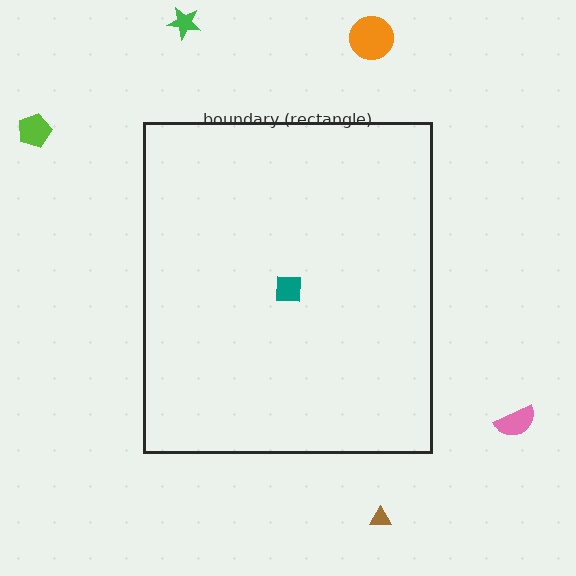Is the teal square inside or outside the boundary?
Inside.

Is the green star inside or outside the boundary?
Outside.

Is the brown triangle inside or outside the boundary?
Outside.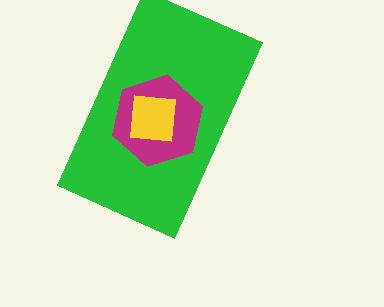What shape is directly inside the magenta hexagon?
The yellow square.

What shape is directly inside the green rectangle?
The magenta hexagon.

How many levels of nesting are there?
3.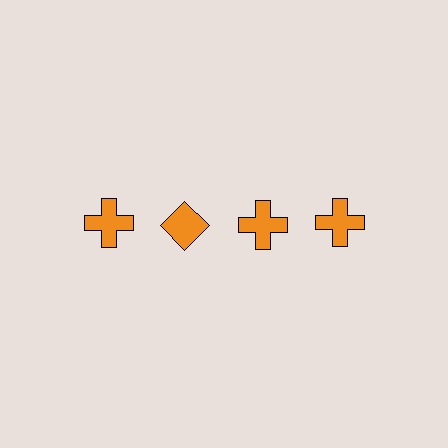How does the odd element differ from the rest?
It has a different shape: diamond instead of cross.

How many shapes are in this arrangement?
There are 4 shapes arranged in a grid pattern.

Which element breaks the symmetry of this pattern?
The orange diamond in the top row, second from left column breaks the symmetry. All other shapes are orange crosses.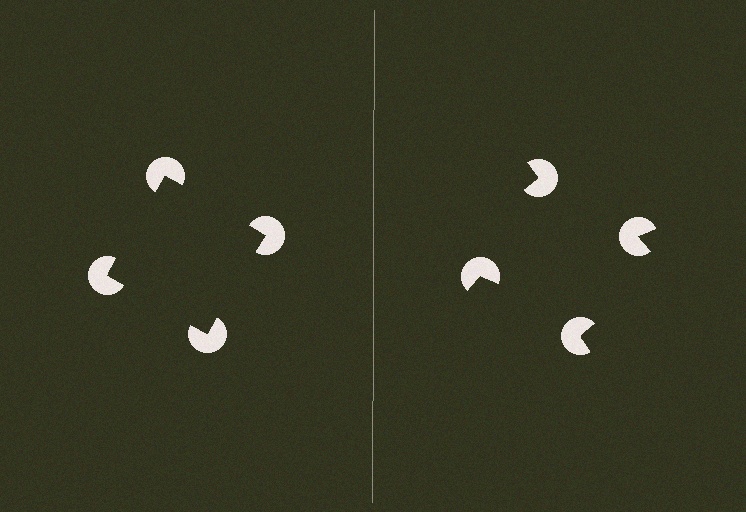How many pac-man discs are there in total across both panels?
8 — 4 on each side.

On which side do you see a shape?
An illusory square appears on the left side. On the right side the wedge cuts are rotated, so no coherent shape forms.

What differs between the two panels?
The pac-man discs are positioned identically on both sides; only the wedge orientations differ. On the left they align to a square; on the right they are misaligned.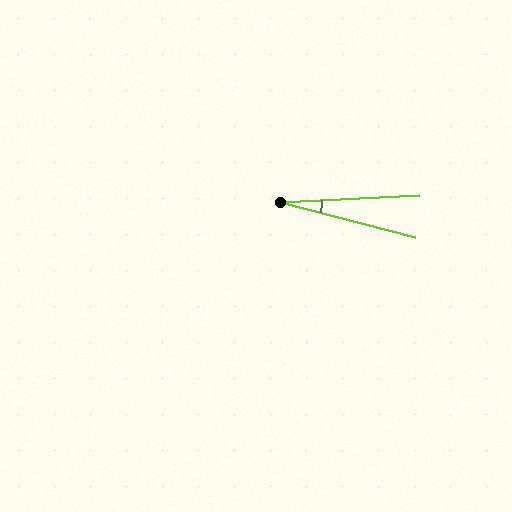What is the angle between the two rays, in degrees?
Approximately 17 degrees.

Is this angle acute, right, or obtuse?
It is acute.